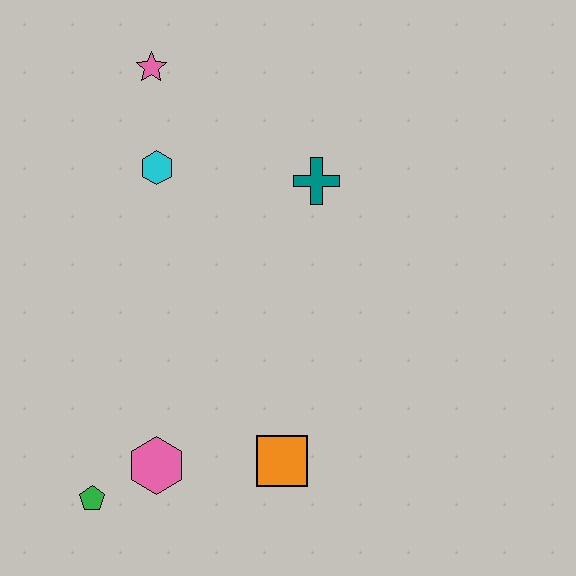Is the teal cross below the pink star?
Yes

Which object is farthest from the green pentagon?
The pink star is farthest from the green pentagon.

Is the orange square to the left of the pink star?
No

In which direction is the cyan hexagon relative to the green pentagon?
The cyan hexagon is above the green pentagon.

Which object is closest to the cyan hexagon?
The pink star is closest to the cyan hexagon.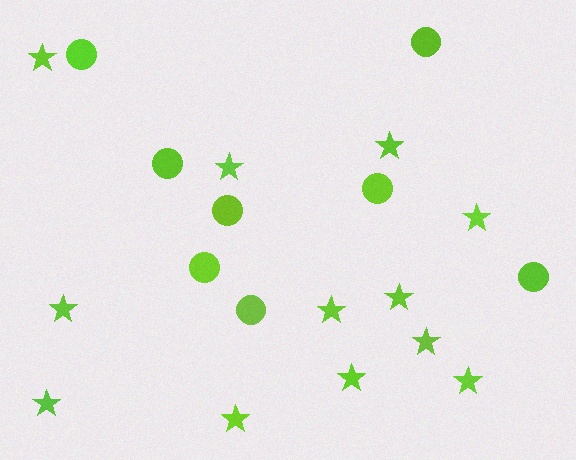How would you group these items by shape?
There are 2 groups: one group of circles (8) and one group of stars (12).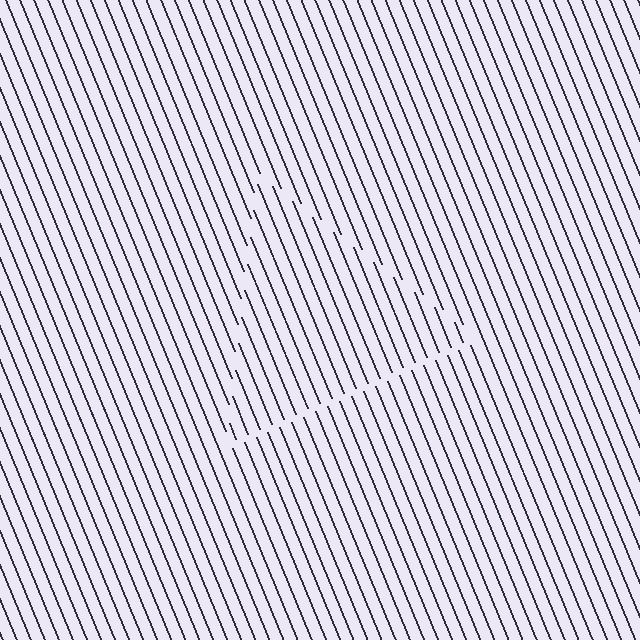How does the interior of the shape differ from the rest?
The interior of the shape contains the same grating, shifted by half a period — the contour is defined by the phase discontinuity where line-ends from the inner and outer gratings abut.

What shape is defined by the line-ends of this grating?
An illusory triangle. The interior of the shape contains the same grating, shifted by half a period — the contour is defined by the phase discontinuity where line-ends from the inner and outer gratings abut.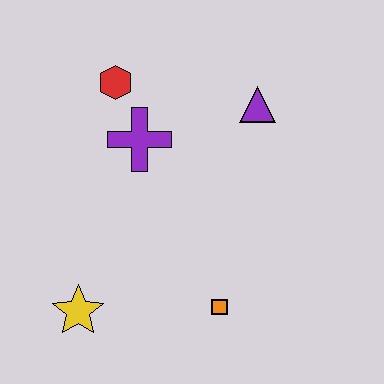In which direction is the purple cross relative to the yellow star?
The purple cross is above the yellow star.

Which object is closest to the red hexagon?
The purple cross is closest to the red hexagon.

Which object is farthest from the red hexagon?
The orange square is farthest from the red hexagon.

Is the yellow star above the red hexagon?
No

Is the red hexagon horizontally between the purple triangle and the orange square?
No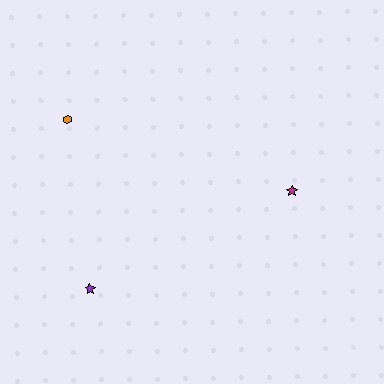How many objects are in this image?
There are 3 objects.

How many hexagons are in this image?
There is 1 hexagon.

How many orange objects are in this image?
There is 1 orange object.